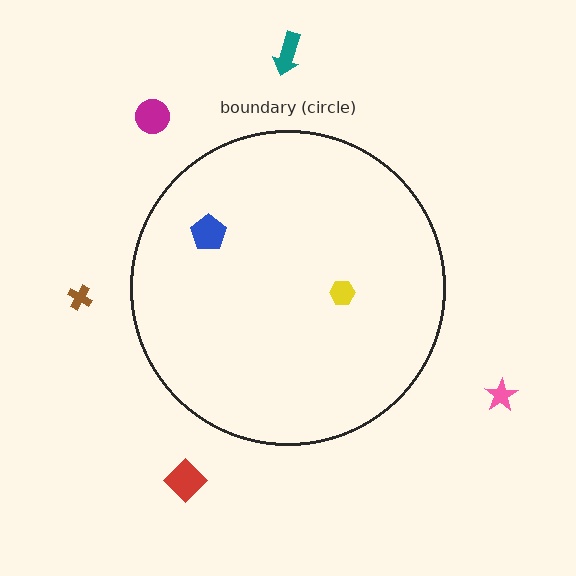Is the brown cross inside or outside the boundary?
Outside.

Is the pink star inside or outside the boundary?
Outside.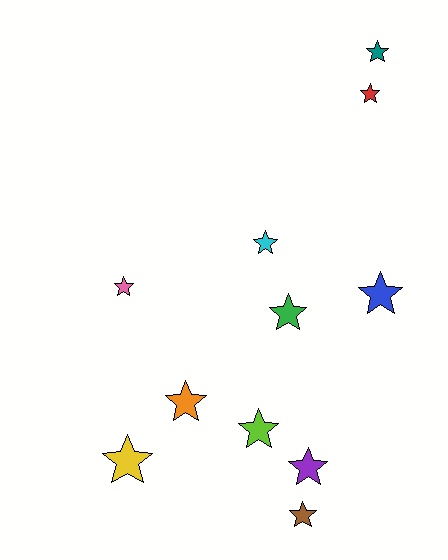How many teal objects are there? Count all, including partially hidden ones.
There is 1 teal object.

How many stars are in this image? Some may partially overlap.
There are 11 stars.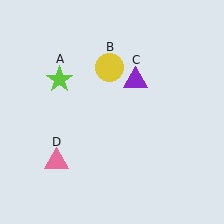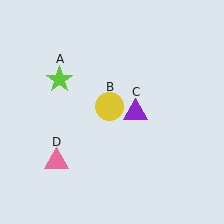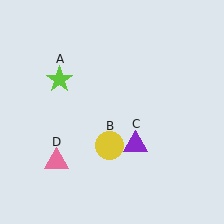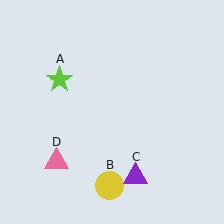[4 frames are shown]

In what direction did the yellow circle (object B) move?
The yellow circle (object B) moved down.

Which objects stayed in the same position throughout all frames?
Lime star (object A) and pink triangle (object D) remained stationary.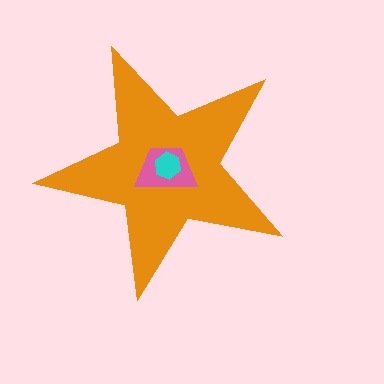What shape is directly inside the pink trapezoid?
The cyan hexagon.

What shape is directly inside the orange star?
The pink trapezoid.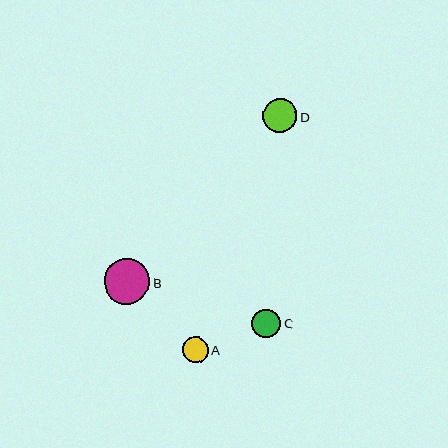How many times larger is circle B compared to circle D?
Circle B is approximately 1.3 times the size of circle D.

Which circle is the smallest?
Circle A is the smallest with a size of approximately 26 pixels.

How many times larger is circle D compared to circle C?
Circle D is approximately 1.2 times the size of circle C.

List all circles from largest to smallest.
From largest to smallest: B, D, C, A.